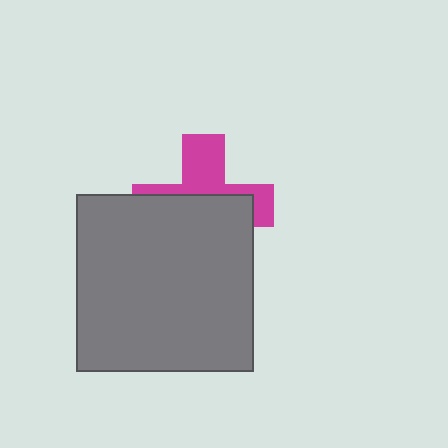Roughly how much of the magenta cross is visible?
A small part of it is visible (roughly 41%).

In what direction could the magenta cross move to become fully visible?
The magenta cross could move up. That would shift it out from behind the gray square entirely.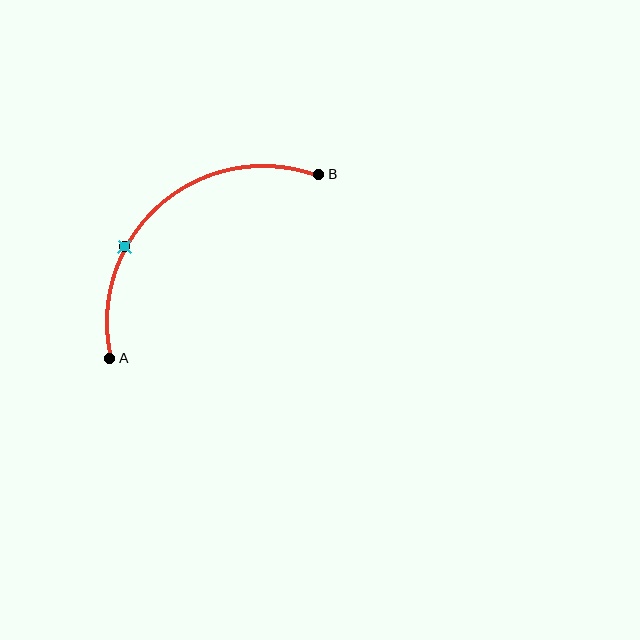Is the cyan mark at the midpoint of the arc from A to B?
No. The cyan mark lies on the arc but is closer to endpoint A. The arc midpoint would be at the point on the curve equidistant along the arc from both A and B.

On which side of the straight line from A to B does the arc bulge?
The arc bulges above and to the left of the straight line connecting A and B.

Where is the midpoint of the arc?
The arc midpoint is the point on the curve farthest from the straight line joining A and B. It sits above and to the left of that line.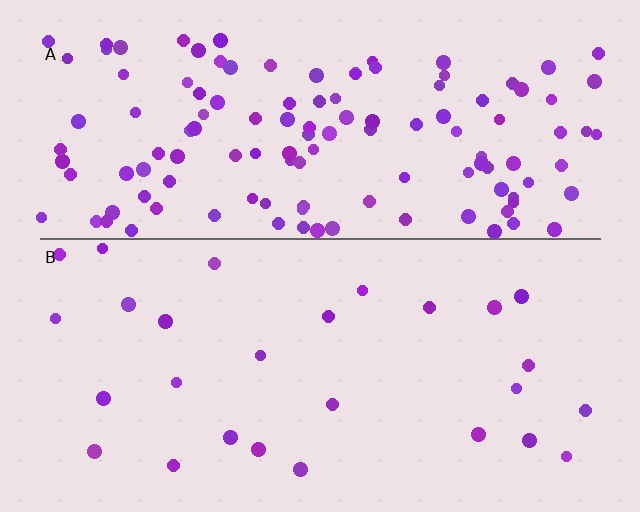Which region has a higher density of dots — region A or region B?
A (the top).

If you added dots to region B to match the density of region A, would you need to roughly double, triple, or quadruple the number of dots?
Approximately quadruple.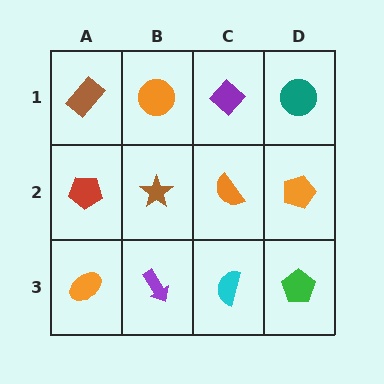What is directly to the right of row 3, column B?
A cyan semicircle.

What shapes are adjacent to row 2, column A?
A brown rectangle (row 1, column A), an orange ellipse (row 3, column A), a brown star (row 2, column B).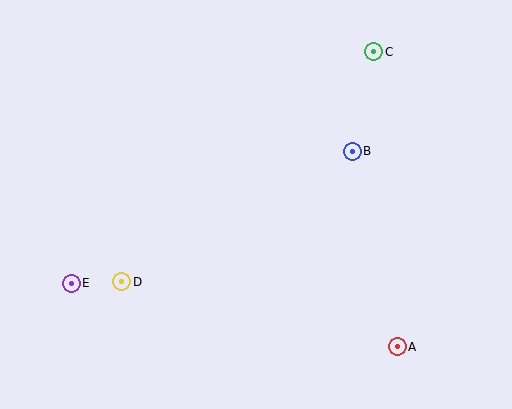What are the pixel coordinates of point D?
Point D is at (122, 282).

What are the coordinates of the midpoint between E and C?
The midpoint between E and C is at (223, 167).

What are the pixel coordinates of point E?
Point E is at (71, 283).